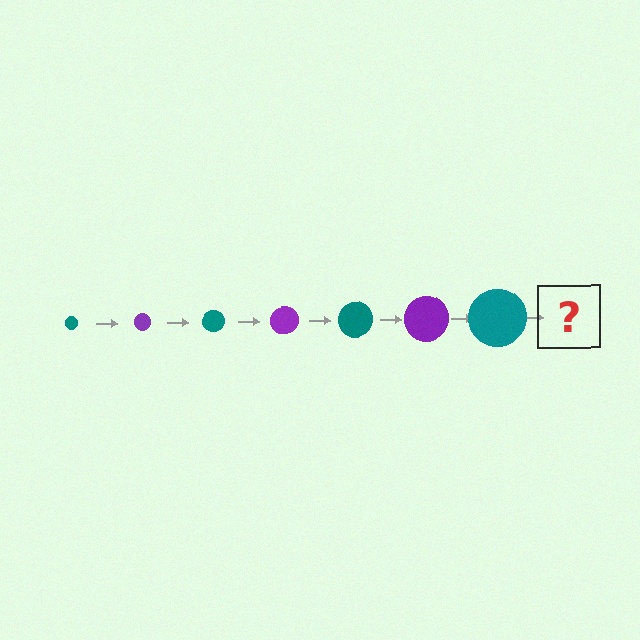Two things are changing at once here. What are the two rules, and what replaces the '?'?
The two rules are that the circle grows larger each step and the color cycles through teal and purple. The '?' should be a purple circle, larger than the previous one.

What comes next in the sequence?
The next element should be a purple circle, larger than the previous one.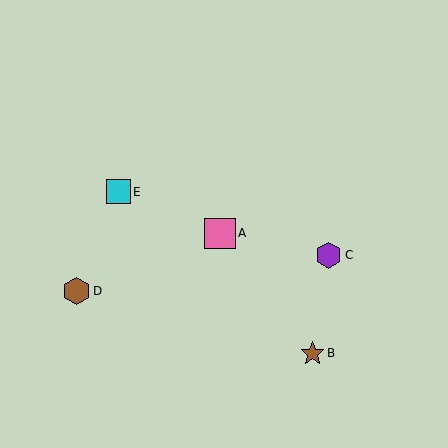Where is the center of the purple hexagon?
The center of the purple hexagon is at (329, 255).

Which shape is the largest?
The pink square (labeled A) is the largest.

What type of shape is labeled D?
Shape D is a brown hexagon.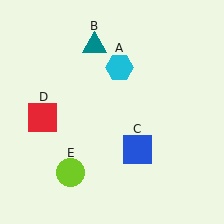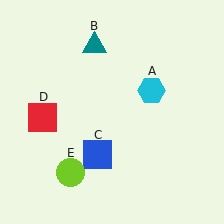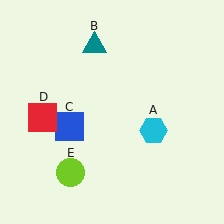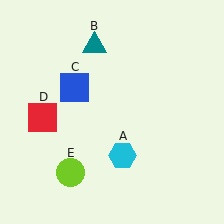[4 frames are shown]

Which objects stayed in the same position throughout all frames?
Teal triangle (object B) and red square (object D) and lime circle (object E) remained stationary.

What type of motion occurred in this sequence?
The cyan hexagon (object A), blue square (object C) rotated clockwise around the center of the scene.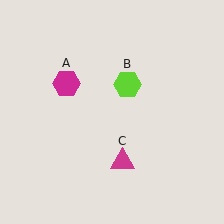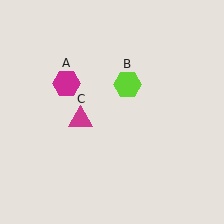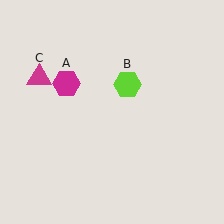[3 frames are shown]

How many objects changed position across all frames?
1 object changed position: magenta triangle (object C).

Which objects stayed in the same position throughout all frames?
Magenta hexagon (object A) and lime hexagon (object B) remained stationary.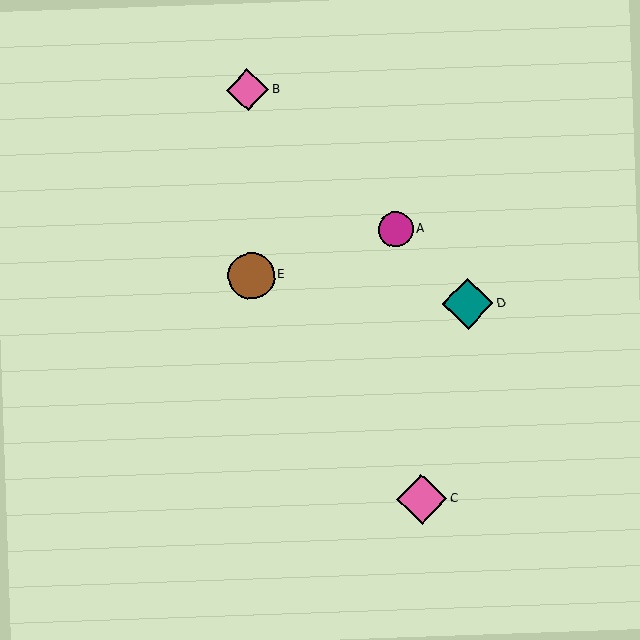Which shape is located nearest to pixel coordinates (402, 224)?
The magenta circle (labeled A) at (396, 230) is nearest to that location.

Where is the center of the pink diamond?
The center of the pink diamond is at (247, 90).